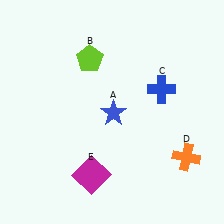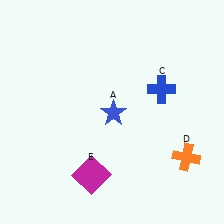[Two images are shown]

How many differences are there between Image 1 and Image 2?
There is 1 difference between the two images.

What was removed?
The lime pentagon (B) was removed in Image 2.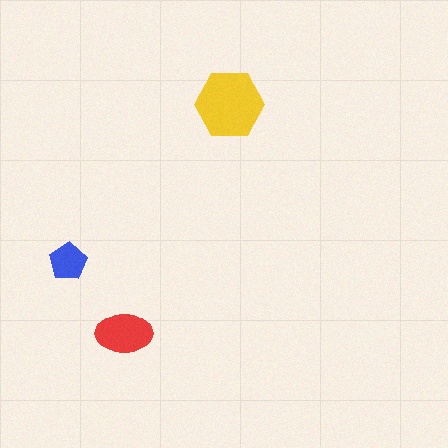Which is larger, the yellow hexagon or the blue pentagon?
The yellow hexagon.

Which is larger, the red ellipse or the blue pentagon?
The red ellipse.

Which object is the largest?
The yellow hexagon.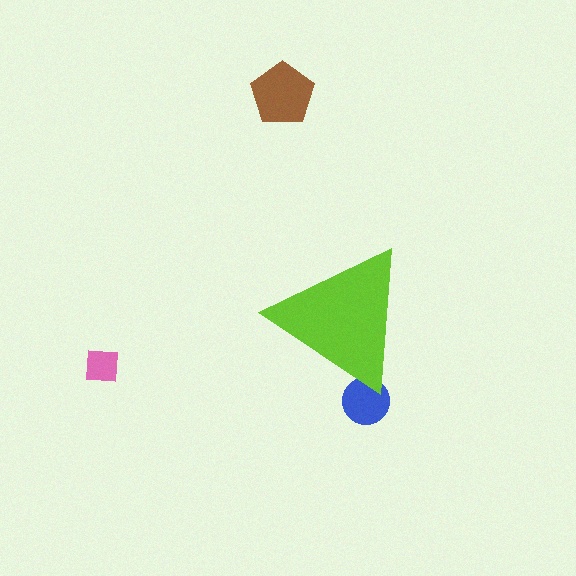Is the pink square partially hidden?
No, the pink square is fully visible.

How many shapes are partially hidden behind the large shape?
1 shape is partially hidden.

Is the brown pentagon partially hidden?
No, the brown pentagon is fully visible.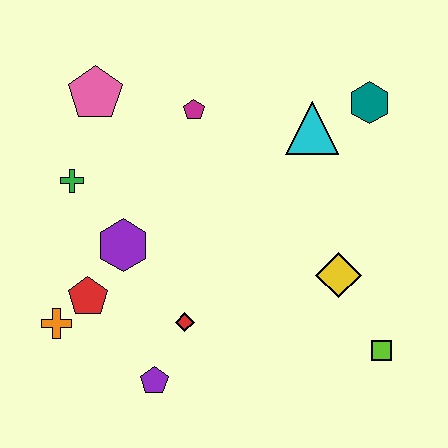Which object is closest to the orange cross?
The red pentagon is closest to the orange cross.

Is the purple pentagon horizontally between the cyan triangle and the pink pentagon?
Yes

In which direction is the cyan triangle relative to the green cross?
The cyan triangle is to the right of the green cross.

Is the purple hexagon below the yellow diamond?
No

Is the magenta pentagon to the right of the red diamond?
Yes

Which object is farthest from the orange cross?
The teal hexagon is farthest from the orange cross.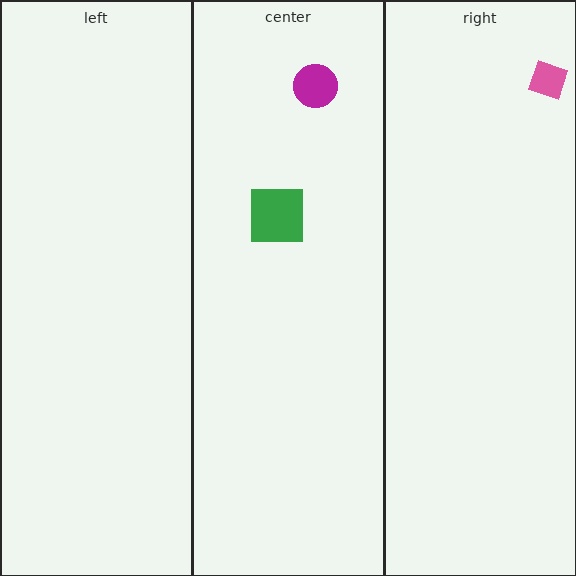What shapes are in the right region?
The pink diamond.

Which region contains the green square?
The center region.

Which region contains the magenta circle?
The center region.